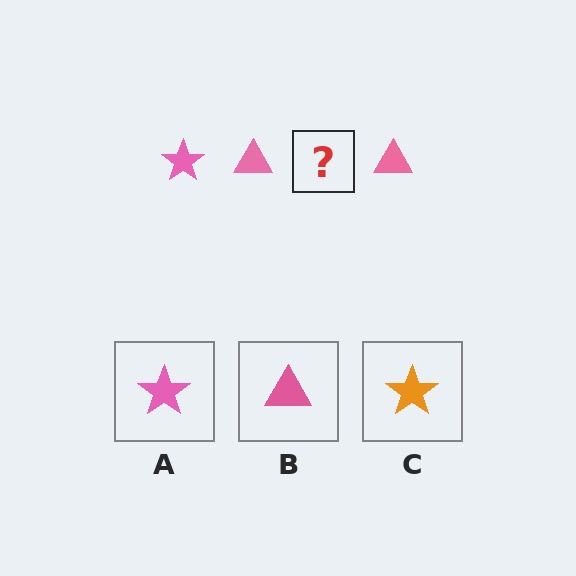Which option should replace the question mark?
Option A.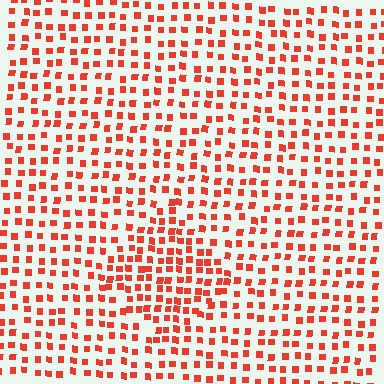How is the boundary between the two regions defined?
The boundary is defined by a change in element density (approximately 1.6x ratio). All elements are the same color, size, and shape.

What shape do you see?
I see a diamond.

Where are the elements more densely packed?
The elements are more densely packed inside the diamond boundary.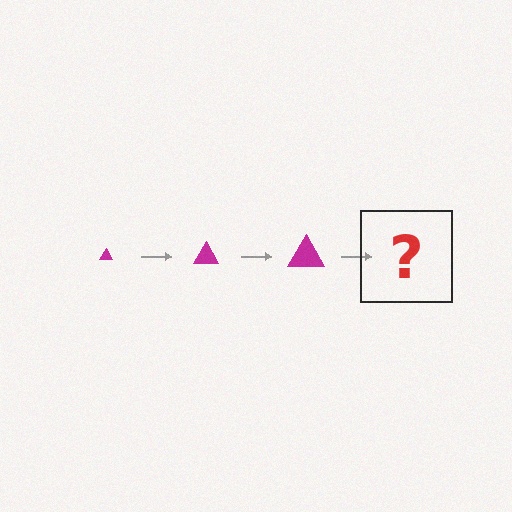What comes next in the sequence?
The next element should be a magenta triangle, larger than the previous one.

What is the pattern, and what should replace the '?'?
The pattern is that the triangle gets progressively larger each step. The '?' should be a magenta triangle, larger than the previous one.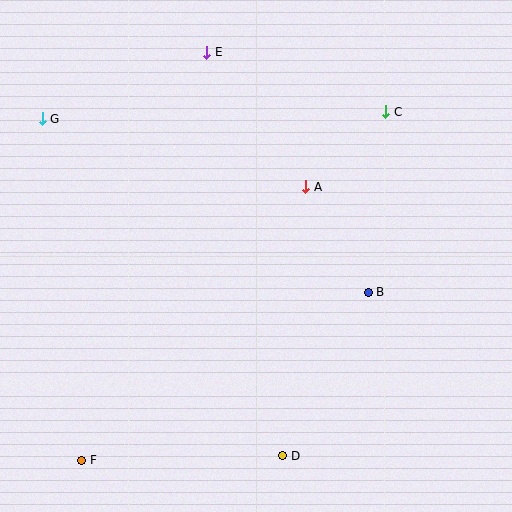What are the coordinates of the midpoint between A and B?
The midpoint between A and B is at (337, 239).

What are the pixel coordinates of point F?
Point F is at (82, 460).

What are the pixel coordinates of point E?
Point E is at (207, 52).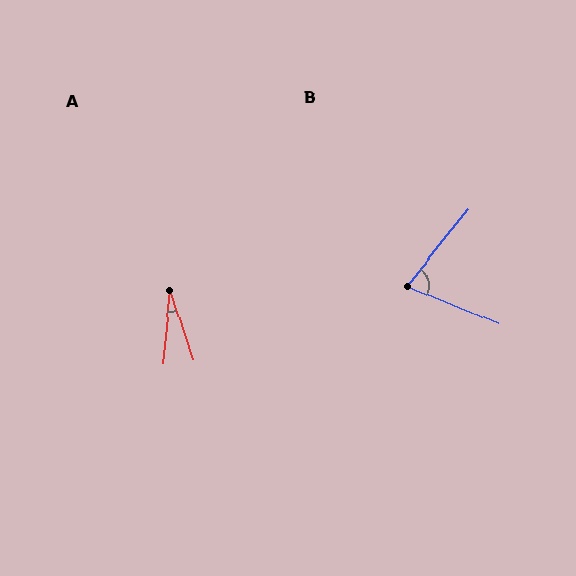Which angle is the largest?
B, at approximately 74 degrees.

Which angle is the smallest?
A, at approximately 23 degrees.